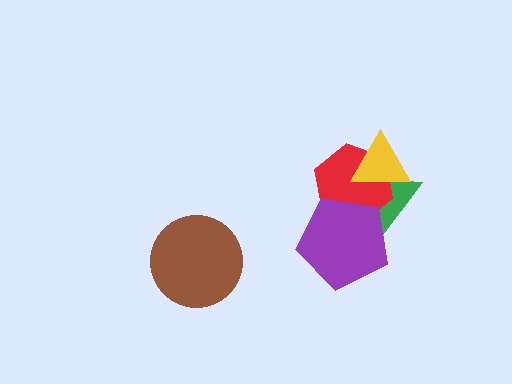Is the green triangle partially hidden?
Yes, it is partially covered by another shape.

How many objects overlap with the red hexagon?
3 objects overlap with the red hexagon.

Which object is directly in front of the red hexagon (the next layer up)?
The yellow triangle is directly in front of the red hexagon.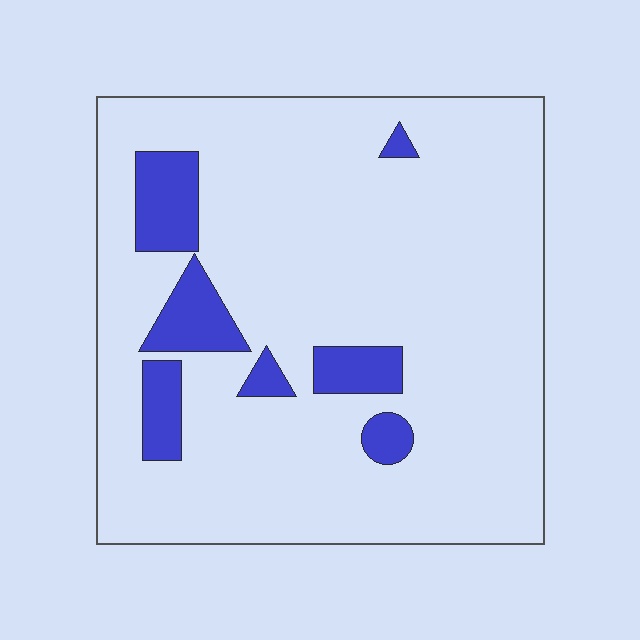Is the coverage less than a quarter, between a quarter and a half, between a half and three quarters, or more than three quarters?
Less than a quarter.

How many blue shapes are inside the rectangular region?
7.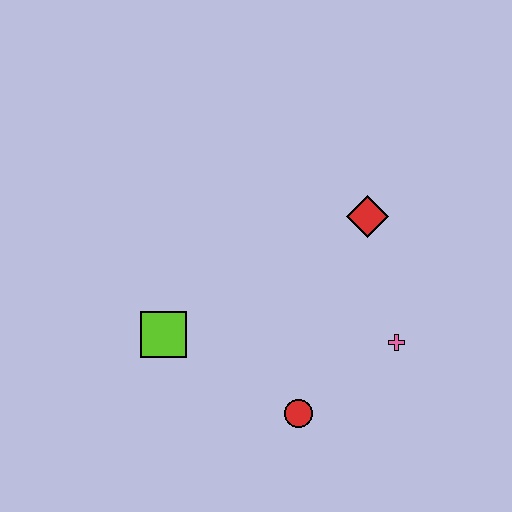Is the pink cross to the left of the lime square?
No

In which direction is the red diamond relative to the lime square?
The red diamond is to the right of the lime square.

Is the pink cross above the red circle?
Yes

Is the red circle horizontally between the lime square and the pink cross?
Yes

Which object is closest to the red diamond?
The pink cross is closest to the red diamond.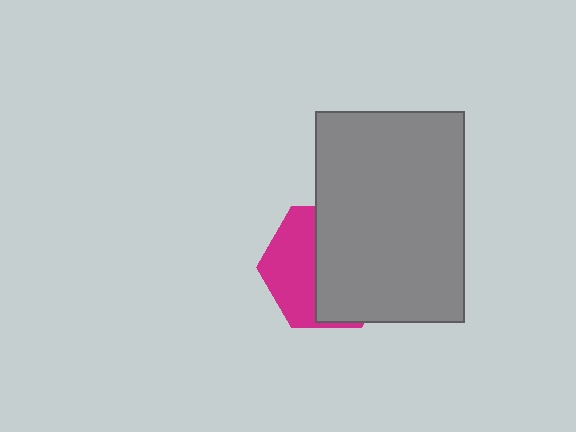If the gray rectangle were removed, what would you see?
You would see the complete magenta hexagon.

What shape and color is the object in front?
The object in front is a gray rectangle.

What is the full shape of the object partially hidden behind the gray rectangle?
The partially hidden object is a magenta hexagon.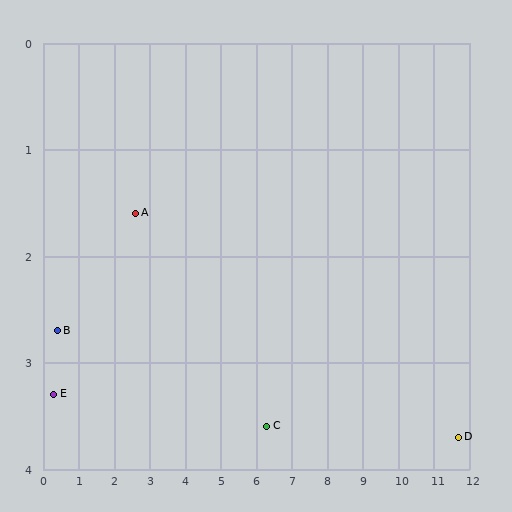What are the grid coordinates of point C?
Point C is at approximately (6.3, 3.6).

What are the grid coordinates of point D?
Point D is at approximately (11.7, 3.7).